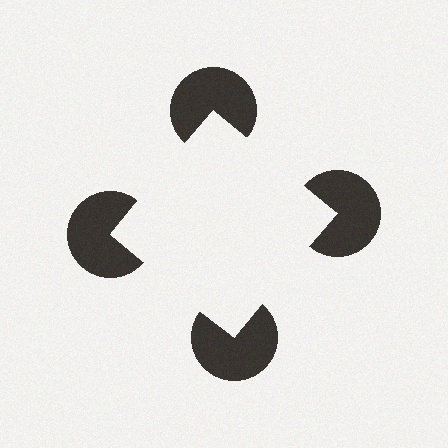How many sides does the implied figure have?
4 sides.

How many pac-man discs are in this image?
There are 4 — one at each vertex of the illusory square.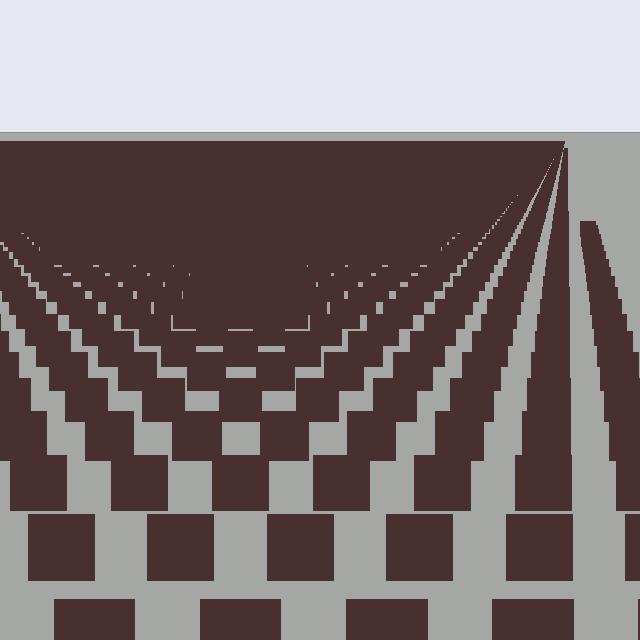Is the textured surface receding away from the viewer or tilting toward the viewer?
The surface is receding away from the viewer. Texture elements get smaller and denser toward the top.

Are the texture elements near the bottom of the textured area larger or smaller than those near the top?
Larger. Near the bottom, elements are closer to the viewer and appear at a bigger on-screen size.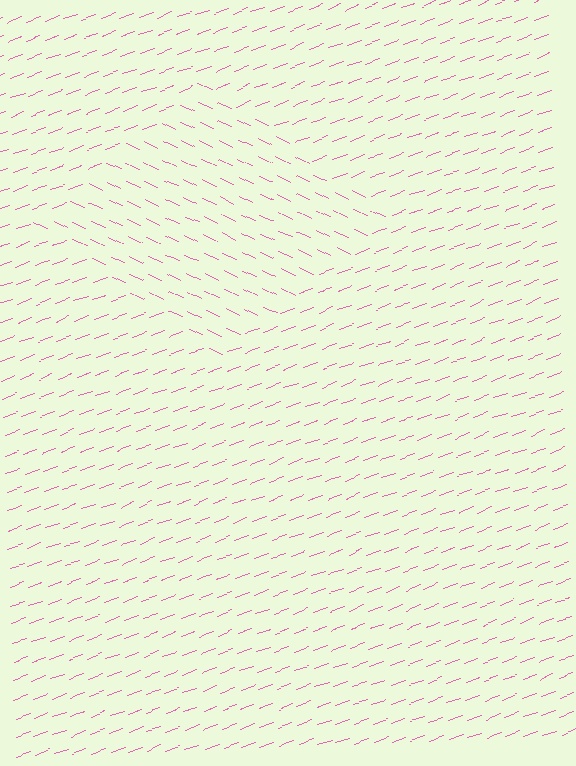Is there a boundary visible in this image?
Yes, there is a texture boundary formed by a change in line orientation.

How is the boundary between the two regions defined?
The boundary is defined purely by a change in line orientation (approximately 45 degrees difference). All lines are the same color and thickness.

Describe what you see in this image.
The image is filled with small pink line segments. A diamond region in the image has lines oriented differently from the surrounding lines, creating a visible texture boundary.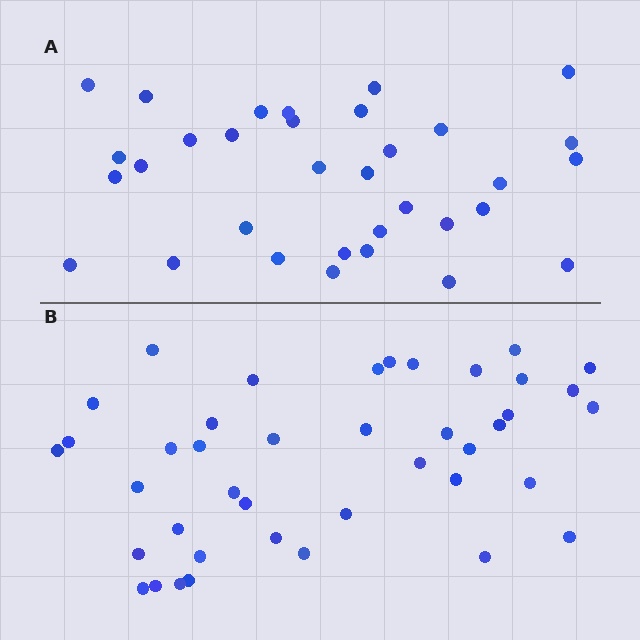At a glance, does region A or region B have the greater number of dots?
Region B (the bottom region) has more dots.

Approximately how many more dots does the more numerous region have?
Region B has roughly 8 or so more dots than region A.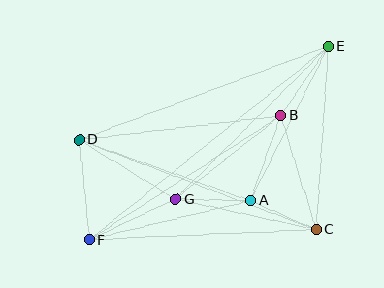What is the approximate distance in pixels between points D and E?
The distance between D and E is approximately 266 pixels.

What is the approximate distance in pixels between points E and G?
The distance between E and G is approximately 216 pixels.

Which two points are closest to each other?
Points A and C are closest to each other.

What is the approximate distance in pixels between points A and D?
The distance between A and D is approximately 182 pixels.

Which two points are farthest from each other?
Points E and F are farthest from each other.